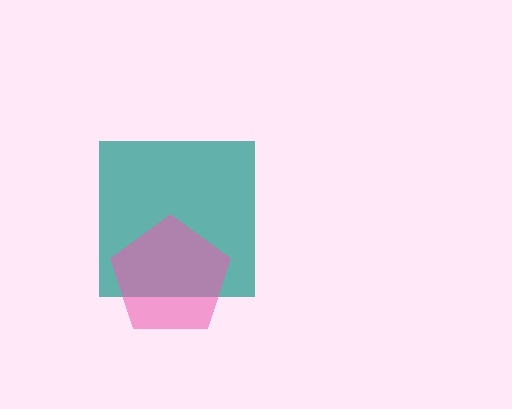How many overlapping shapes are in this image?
There are 2 overlapping shapes in the image.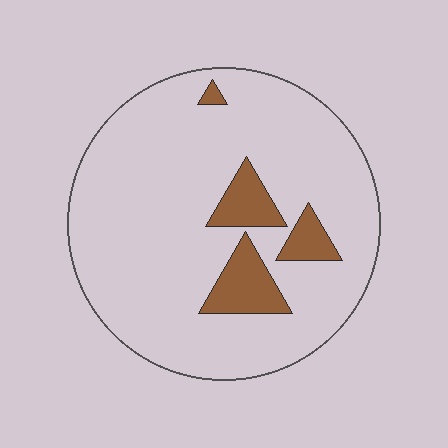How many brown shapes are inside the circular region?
4.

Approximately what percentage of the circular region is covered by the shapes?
Approximately 10%.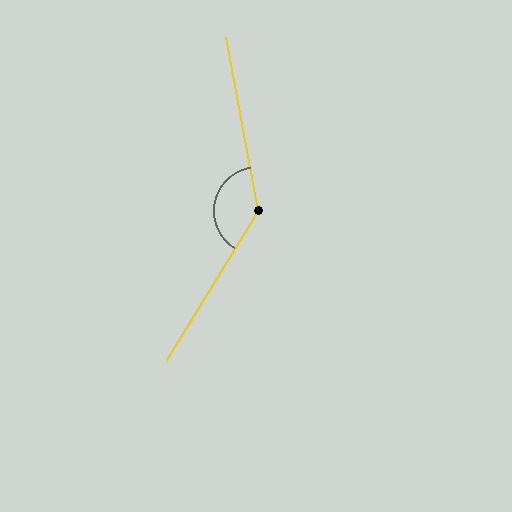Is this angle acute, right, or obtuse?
It is obtuse.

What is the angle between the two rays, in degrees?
Approximately 138 degrees.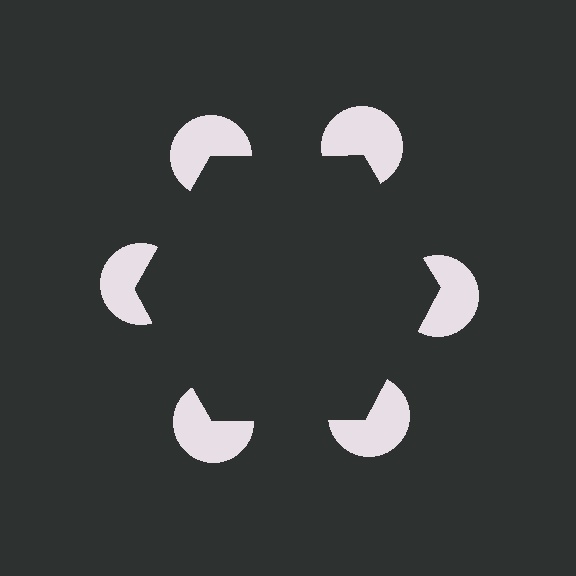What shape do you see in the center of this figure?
An illusory hexagon — its edges are inferred from the aligned wedge cuts in the pac-man discs, not physically drawn.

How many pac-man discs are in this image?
There are 6 — one at each vertex of the illusory hexagon.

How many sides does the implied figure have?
6 sides.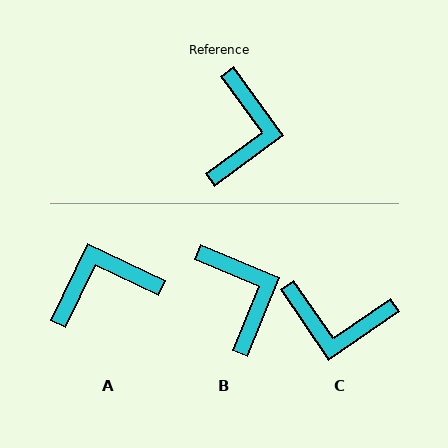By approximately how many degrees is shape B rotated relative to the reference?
Approximately 32 degrees counter-clockwise.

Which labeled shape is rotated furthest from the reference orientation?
A, about 118 degrees away.